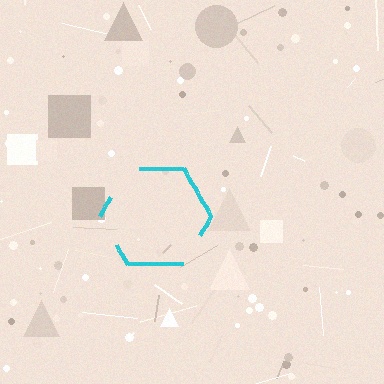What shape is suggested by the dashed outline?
The dashed outline suggests a hexagon.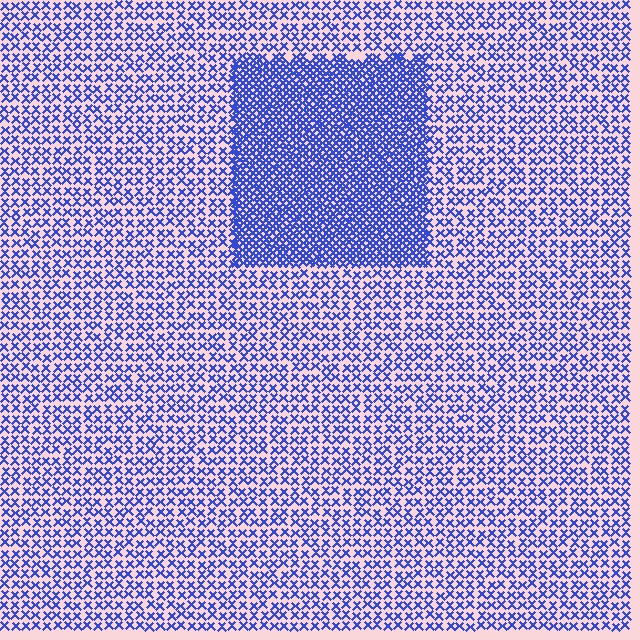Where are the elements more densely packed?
The elements are more densely packed inside the rectangle boundary.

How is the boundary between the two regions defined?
The boundary is defined by a change in element density (approximately 2.4x ratio). All elements are the same color, size, and shape.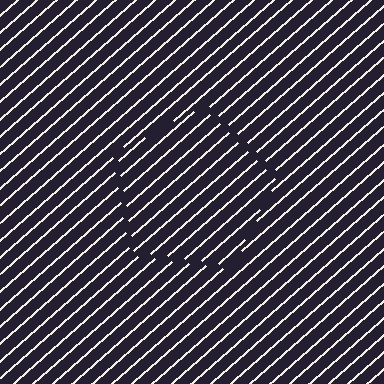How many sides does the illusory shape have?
5 sides — the line-ends trace a pentagon.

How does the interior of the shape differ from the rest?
The interior of the shape contains the same grating, shifted by half a period — the contour is defined by the phase discontinuity where line-ends from the inner and outer gratings abut.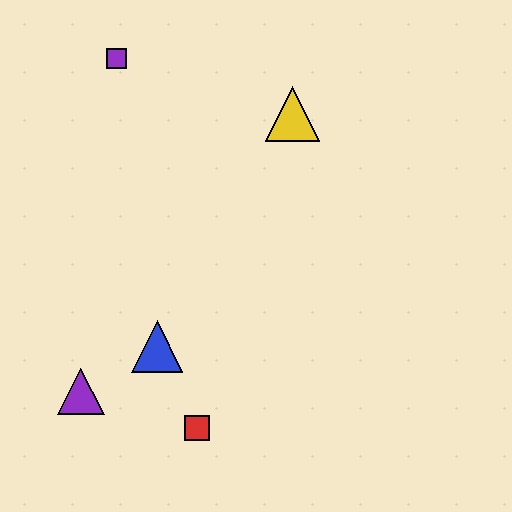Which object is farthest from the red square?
The purple square is farthest from the red square.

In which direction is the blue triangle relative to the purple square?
The blue triangle is below the purple square.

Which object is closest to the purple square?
The yellow triangle is closest to the purple square.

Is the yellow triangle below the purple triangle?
No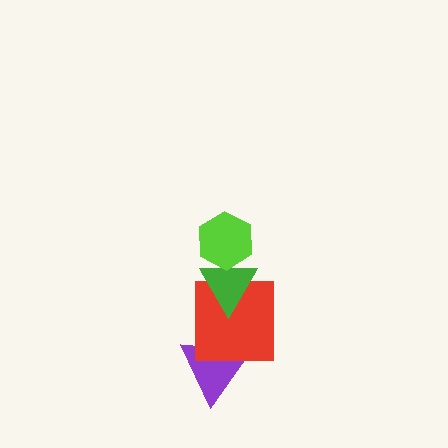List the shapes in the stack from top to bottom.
From top to bottom: the lime hexagon, the green triangle, the red square, the purple triangle.